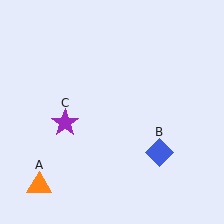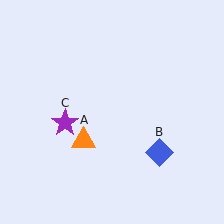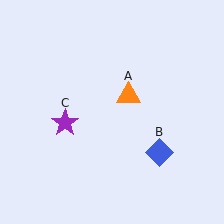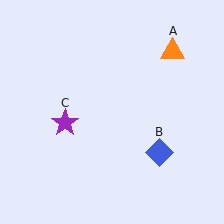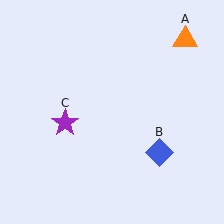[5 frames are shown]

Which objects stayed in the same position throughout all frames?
Blue diamond (object B) and purple star (object C) remained stationary.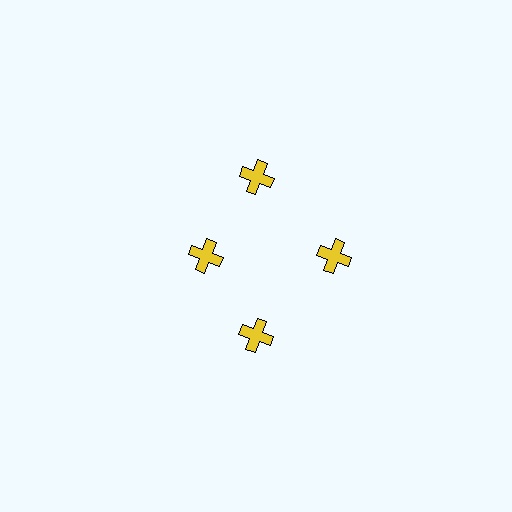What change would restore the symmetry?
The symmetry would be restored by moving it outward, back onto the ring so that all 4 crosses sit at equal angles and equal distance from the center.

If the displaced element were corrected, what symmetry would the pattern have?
It would have 4-fold rotational symmetry — the pattern would map onto itself every 90 degrees.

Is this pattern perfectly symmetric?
No. The 4 yellow crosses are arranged in a ring, but one element near the 9 o'clock position is pulled inward toward the center, breaking the 4-fold rotational symmetry.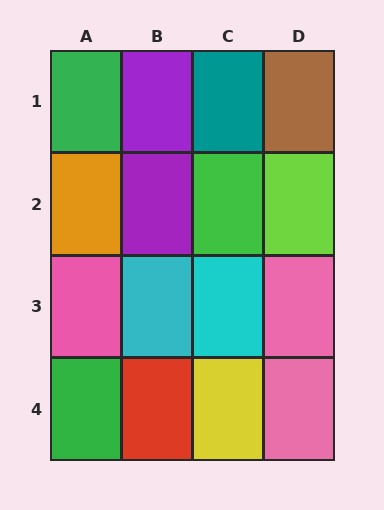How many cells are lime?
1 cell is lime.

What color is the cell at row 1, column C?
Teal.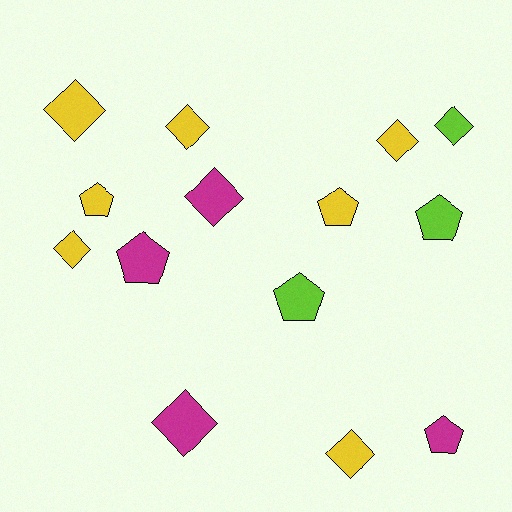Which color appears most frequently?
Yellow, with 7 objects.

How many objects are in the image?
There are 14 objects.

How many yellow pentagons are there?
There are 2 yellow pentagons.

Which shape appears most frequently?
Diamond, with 8 objects.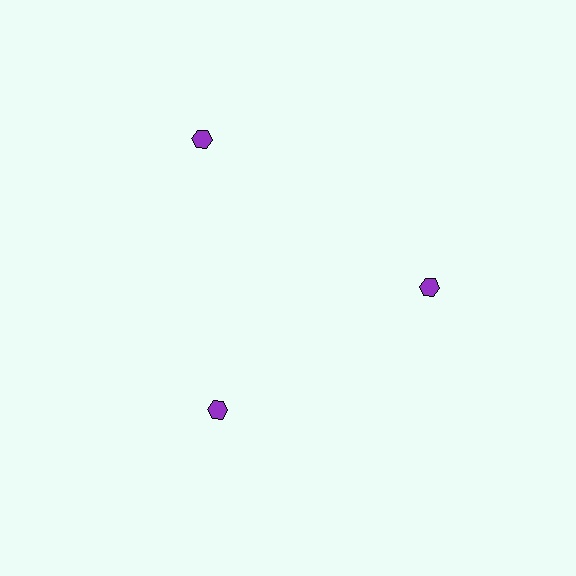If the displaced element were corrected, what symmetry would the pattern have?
It would have 3-fold rotational symmetry — the pattern would map onto itself every 120 degrees.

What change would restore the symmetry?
The symmetry would be restored by moving it inward, back onto the ring so that all 3 hexagons sit at equal angles and equal distance from the center.